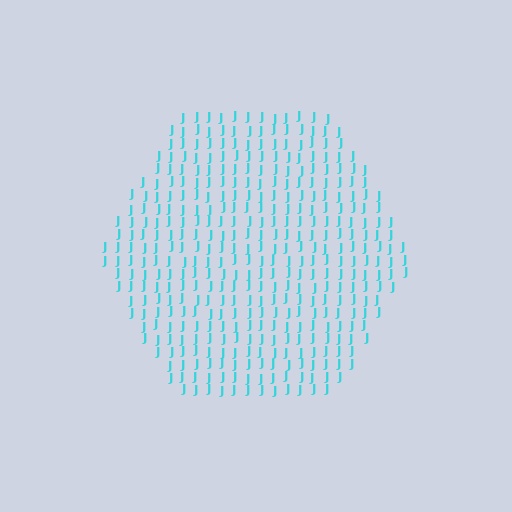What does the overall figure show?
The overall figure shows a hexagon.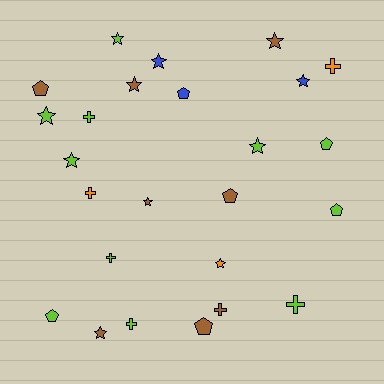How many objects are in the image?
There are 25 objects.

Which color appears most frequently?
Lime, with 11 objects.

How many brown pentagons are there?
There are 3 brown pentagons.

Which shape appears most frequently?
Star, with 11 objects.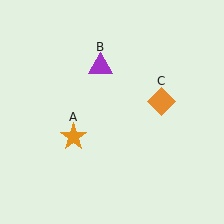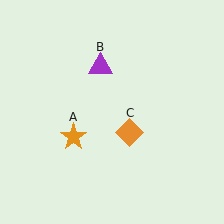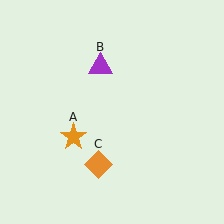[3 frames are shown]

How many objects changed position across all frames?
1 object changed position: orange diamond (object C).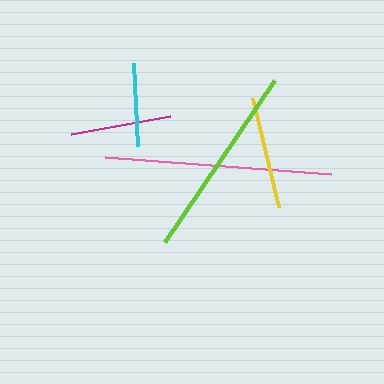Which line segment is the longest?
The pink line is the longest at approximately 227 pixels.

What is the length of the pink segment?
The pink segment is approximately 227 pixels long.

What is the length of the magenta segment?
The magenta segment is approximately 100 pixels long.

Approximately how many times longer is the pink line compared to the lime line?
The pink line is approximately 1.2 times the length of the lime line.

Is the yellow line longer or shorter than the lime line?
The lime line is longer than the yellow line.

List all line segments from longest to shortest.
From longest to shortest: pink, lime, yellow, magenta, cyan.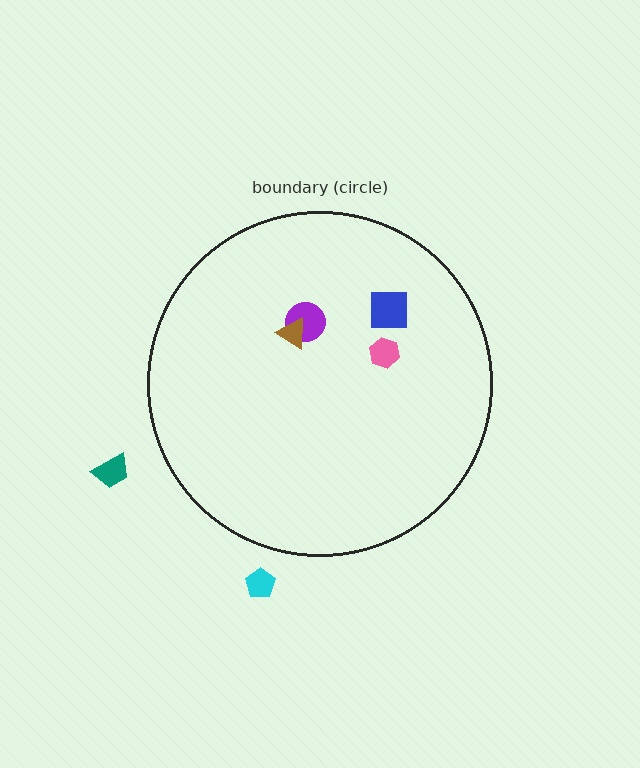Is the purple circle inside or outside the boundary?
Inside.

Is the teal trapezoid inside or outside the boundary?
Outside.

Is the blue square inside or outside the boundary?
Inside.